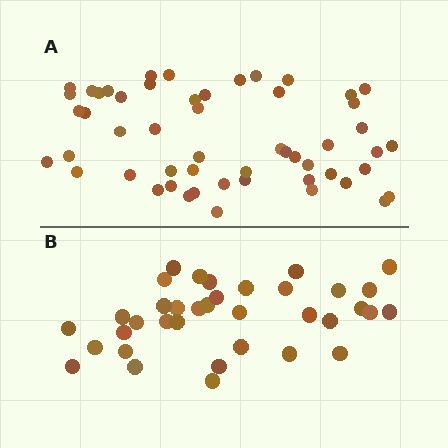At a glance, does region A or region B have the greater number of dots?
Region A (the top region) has more dots.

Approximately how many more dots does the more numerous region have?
Region A has approximately 15 more dots than region B.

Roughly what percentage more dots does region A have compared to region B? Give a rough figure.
About 45% more.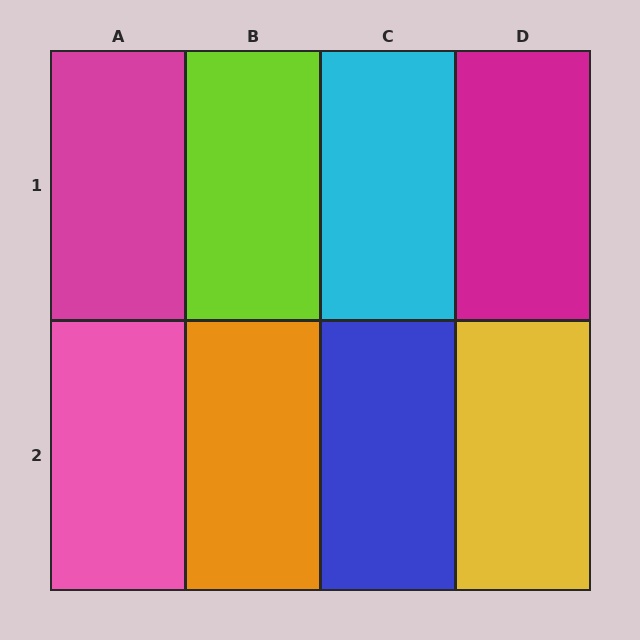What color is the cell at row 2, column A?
Pink.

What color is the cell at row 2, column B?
Orange.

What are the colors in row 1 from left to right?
Magenta, lime, cyan, magenta.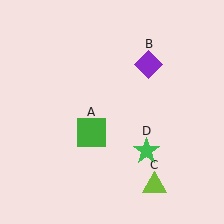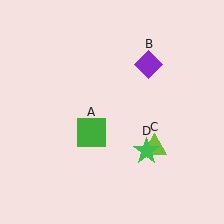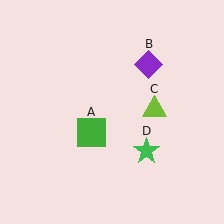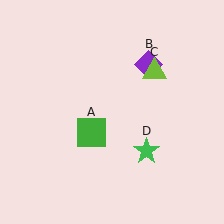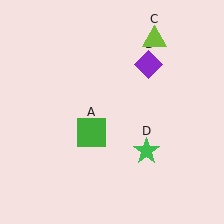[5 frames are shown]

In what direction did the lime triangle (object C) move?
The lime triangle (object C) moved up.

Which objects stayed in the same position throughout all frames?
Green square (object A) and purple diamond (object B) and green star (object D) remained stationary.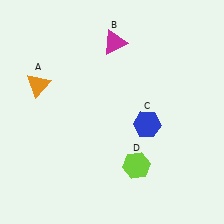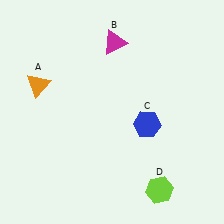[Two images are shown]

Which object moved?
The lime hexagon (D) moved down.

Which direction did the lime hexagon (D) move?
The lime hexagon (D) moved down.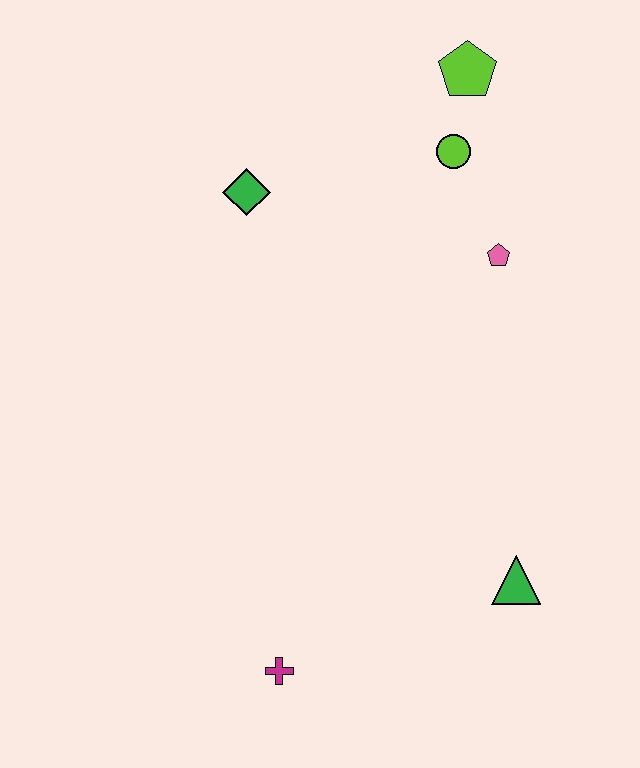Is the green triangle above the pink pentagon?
No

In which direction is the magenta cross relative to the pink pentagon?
The magenta cross is below the pink pentagon.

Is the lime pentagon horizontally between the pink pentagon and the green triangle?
No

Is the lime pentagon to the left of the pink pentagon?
Yes